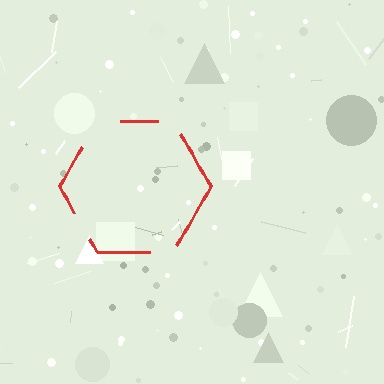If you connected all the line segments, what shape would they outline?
They would outline a hexagon.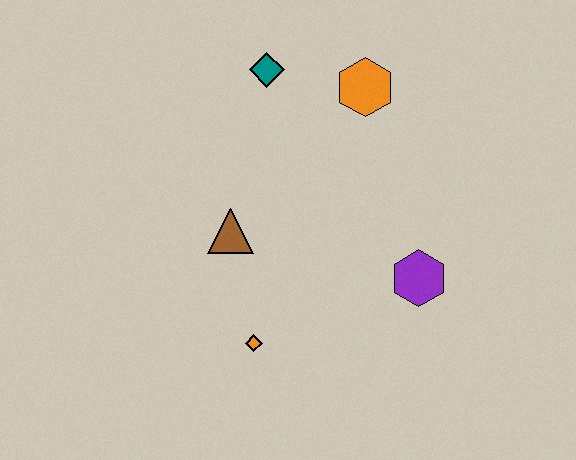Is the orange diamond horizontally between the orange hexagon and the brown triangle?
Yes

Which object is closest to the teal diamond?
The orange hexagon is closest to the teal diamond.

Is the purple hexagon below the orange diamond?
No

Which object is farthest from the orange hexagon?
The orange diamond is farthest from the orange hexagon.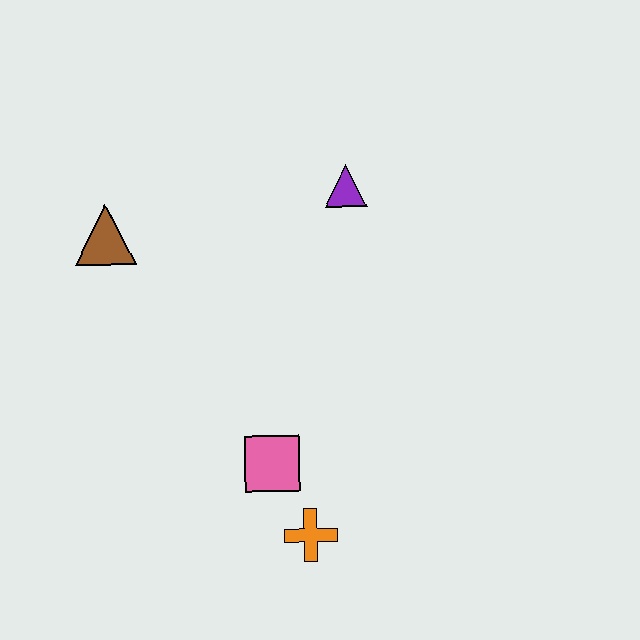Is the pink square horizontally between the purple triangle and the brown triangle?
Yes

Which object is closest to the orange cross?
The pink square is closest to the orange cross.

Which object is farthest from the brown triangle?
The orange cross is farthest from the brown triangle.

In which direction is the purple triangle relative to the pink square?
The purple triangle is above the pink square.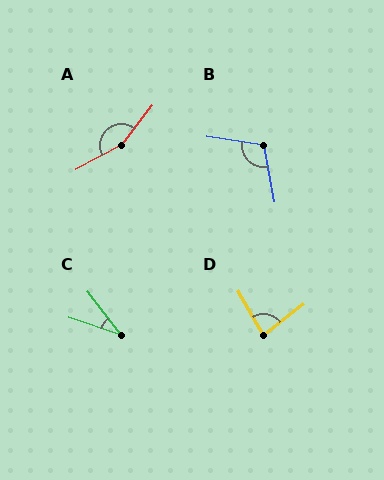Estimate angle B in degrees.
Approximately 109 degrees.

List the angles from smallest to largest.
C (33°), D (81°), B (109°), A (156°).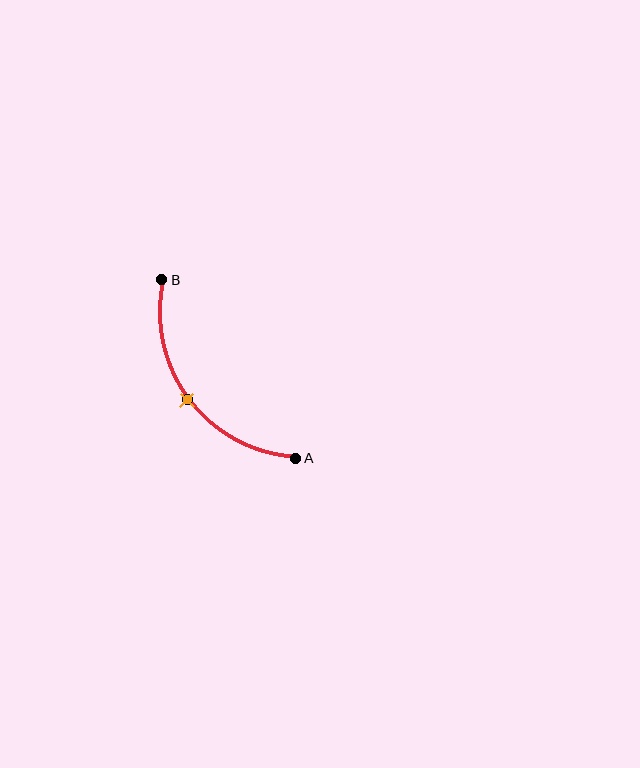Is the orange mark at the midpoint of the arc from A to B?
Yes. The orange mark lies on the arc at equal arc-length from both A and B — it is the arc midpoint.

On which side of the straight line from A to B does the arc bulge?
The arc bulges below and to the left of the straight line connecting A and B.